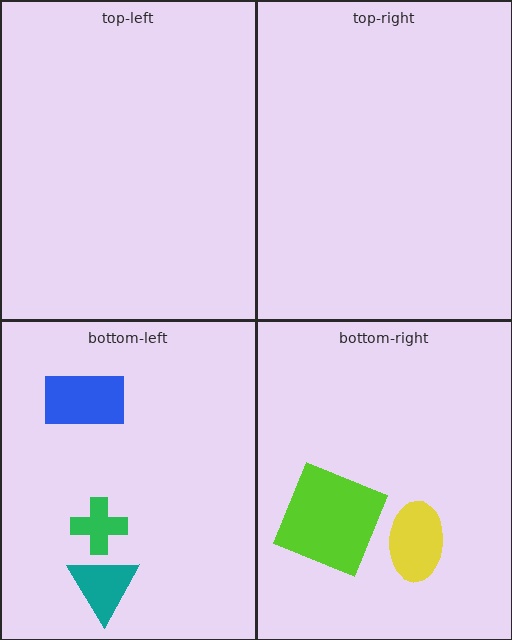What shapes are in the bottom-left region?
The green cross, the blue rectangle, the teal triangle.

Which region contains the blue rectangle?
The bottom-left region.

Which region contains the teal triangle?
The bottom-left region.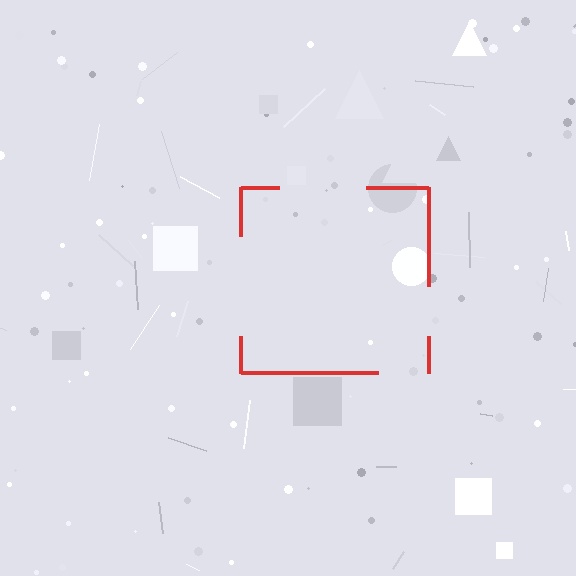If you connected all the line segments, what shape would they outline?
They would outline a square.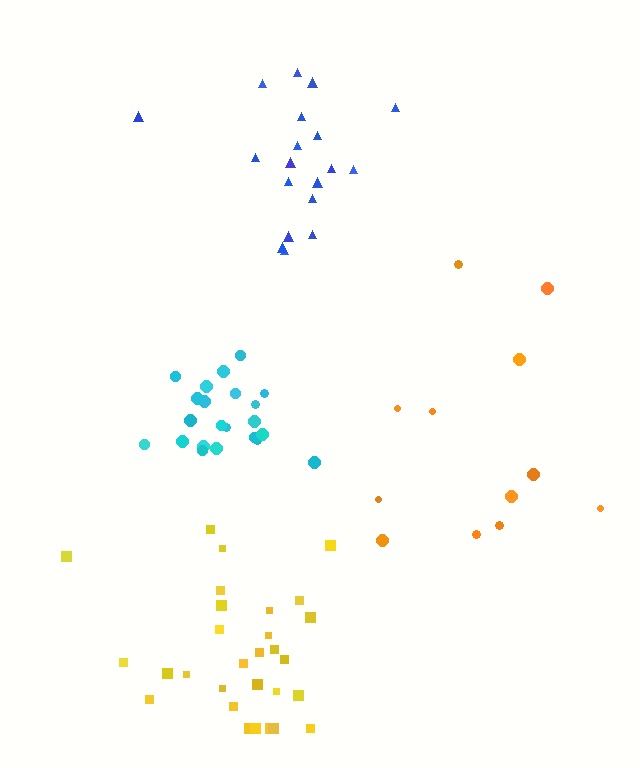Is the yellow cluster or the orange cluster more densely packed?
Yellow.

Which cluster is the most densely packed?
Cyan.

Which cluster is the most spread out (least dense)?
Orange.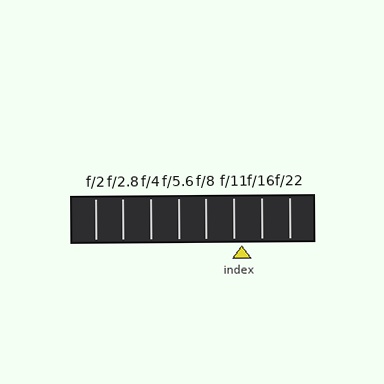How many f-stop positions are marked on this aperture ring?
There are 8 f-stop positions marked.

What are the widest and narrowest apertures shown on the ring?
The widest aperture shown is f/2 and the narrowest is f/22.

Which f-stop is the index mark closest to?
The index mark is closest to f/11.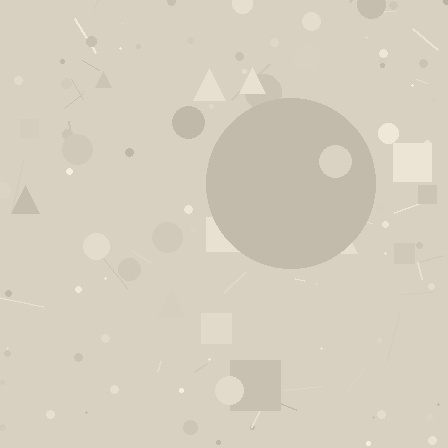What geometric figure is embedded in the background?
A circle is embedded in the background.